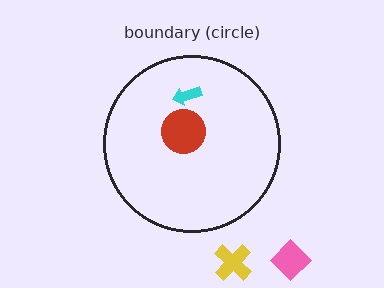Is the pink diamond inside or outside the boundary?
Outside.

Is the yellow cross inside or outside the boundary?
Outside.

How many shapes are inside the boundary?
2 inside, 2 outside.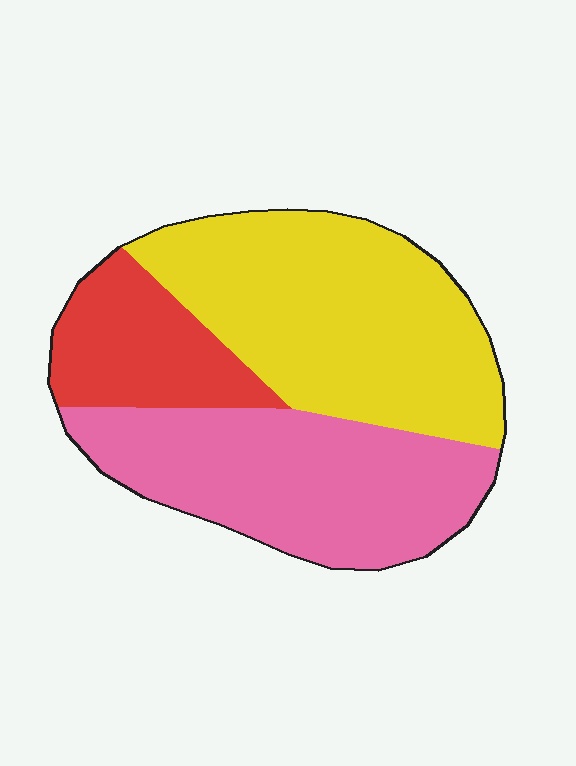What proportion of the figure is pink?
Pink takes up about three eighths (3/8) of the figure.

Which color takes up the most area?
Yellow, at roughly 45%.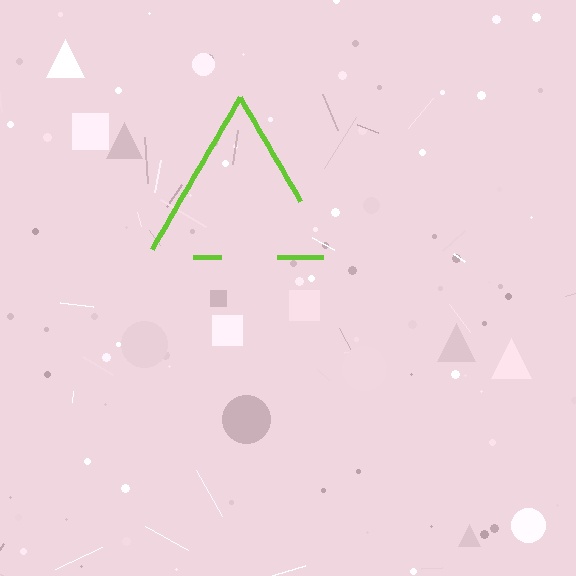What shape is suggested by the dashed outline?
The dashed outline suggests a triangle.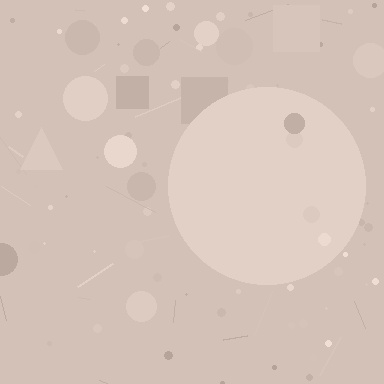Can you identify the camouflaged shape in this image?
The camouflaged shape is a circle.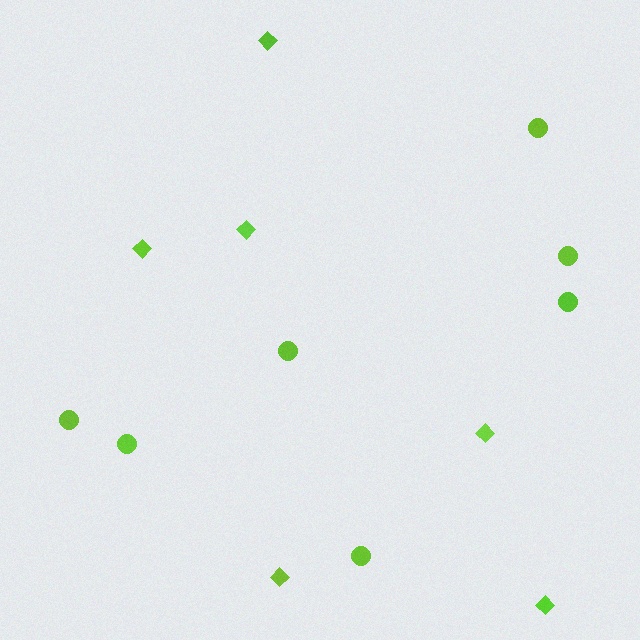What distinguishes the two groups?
There are 2 groups: one group of diamonds (6) and one group of circles (7).